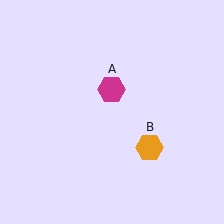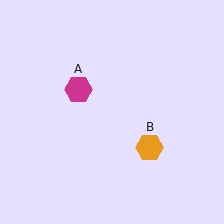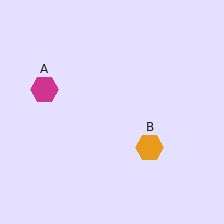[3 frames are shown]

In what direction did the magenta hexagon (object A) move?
The magenta hexagon (object A) moved left.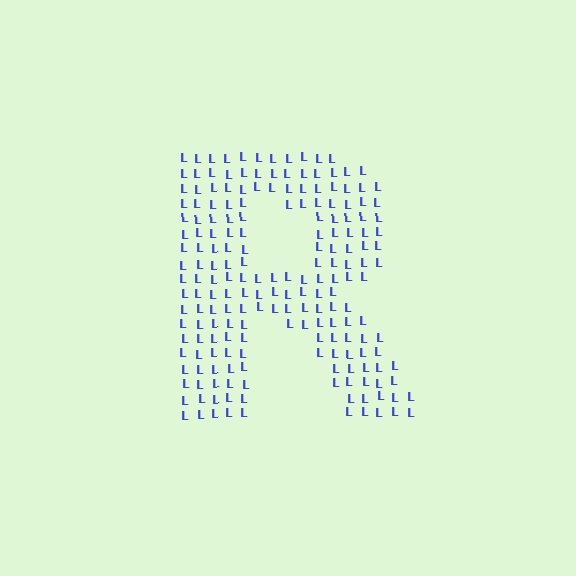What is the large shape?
The large shape is the letter R.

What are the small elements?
The small elements are letter L's.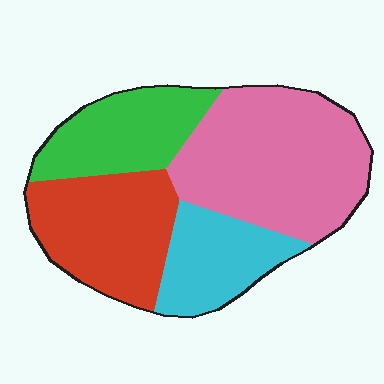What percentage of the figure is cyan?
Cyan takes up about one sixth (1/6) of the figure.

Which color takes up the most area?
Pink, at roughly 40%.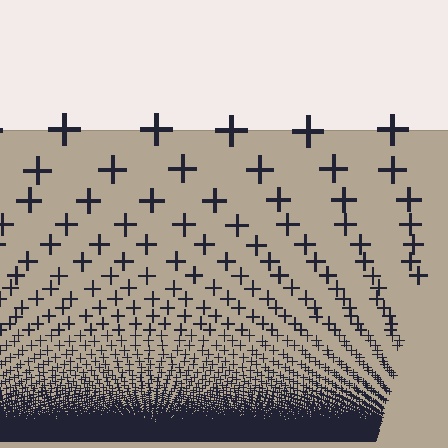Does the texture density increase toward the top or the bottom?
Density increases toward the bottom.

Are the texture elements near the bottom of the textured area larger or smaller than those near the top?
Smaller. The gradient is inverted — elements near the bottom are smaller and denser.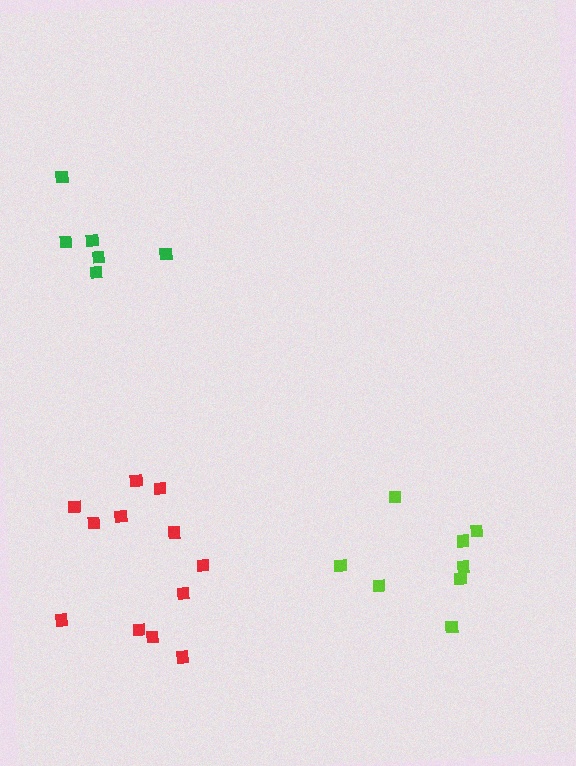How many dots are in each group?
Group 1: 6 dots, Group 2: 12 dots, Group 3: 8 dots (26 total).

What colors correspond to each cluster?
The clusters are colored: green, red, lime.